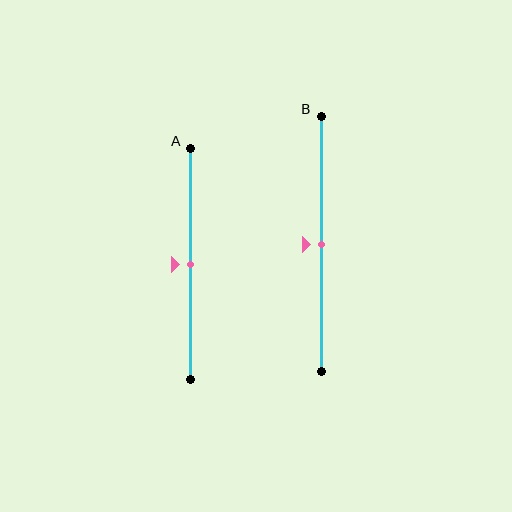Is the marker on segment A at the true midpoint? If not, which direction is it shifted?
Yes, the marker on segment A is at the true midpoint.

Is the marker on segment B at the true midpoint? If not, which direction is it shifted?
Yes, the marker on segment B is at the true midpoint.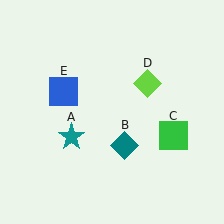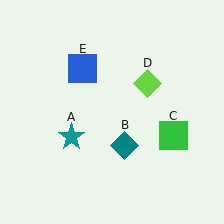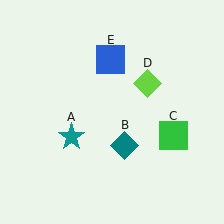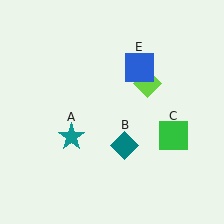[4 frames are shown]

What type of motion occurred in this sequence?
The blue square (object E) rotated clockwise around the center of the scene.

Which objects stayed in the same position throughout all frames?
Teal star (object A) and teal diamond (object B) and green square (object C) and lime diamond (object D) remained stationary.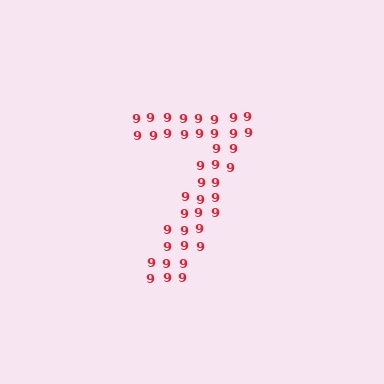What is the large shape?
The large shape is the digit 7.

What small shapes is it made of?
It is made of small digit 9's.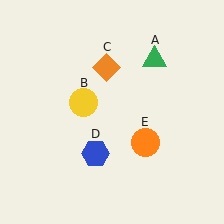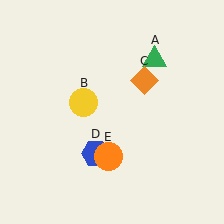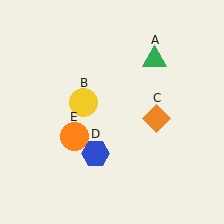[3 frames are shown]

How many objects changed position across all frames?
2 objects changed position: orange diamond (object C), orange circle (object E).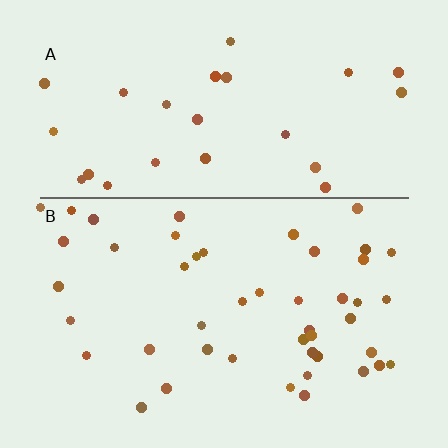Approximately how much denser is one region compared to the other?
Approximately 1.7× — region B over region A.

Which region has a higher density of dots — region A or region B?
B (the bottom).